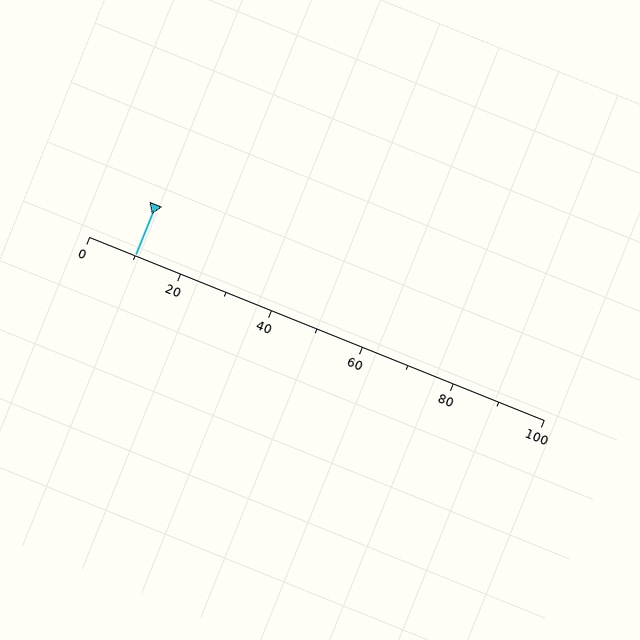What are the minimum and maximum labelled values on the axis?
The axis runs from 0 to 100.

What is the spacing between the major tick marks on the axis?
The major ticks are spaced 20 apart.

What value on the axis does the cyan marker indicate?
The marker indicates approximately 10.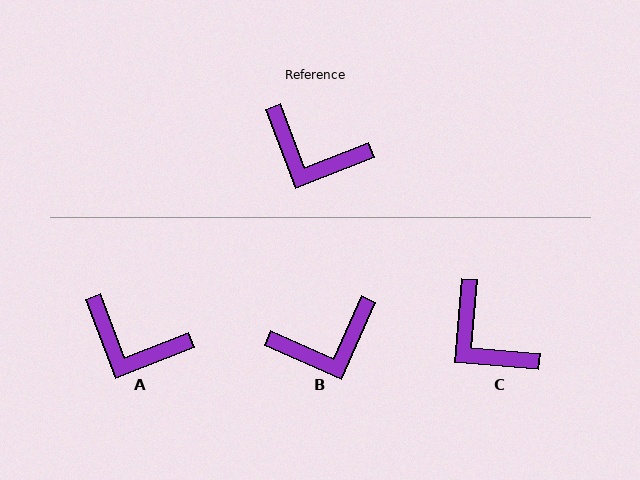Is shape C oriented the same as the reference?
No, it is off by about 25 degrees.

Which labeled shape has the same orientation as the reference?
A.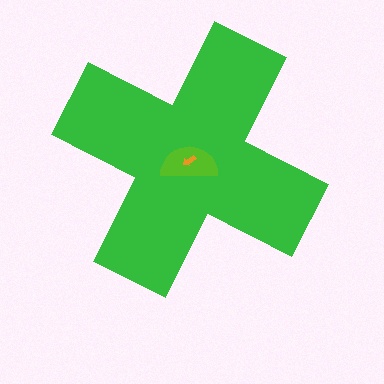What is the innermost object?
The orange arrow.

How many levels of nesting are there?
3.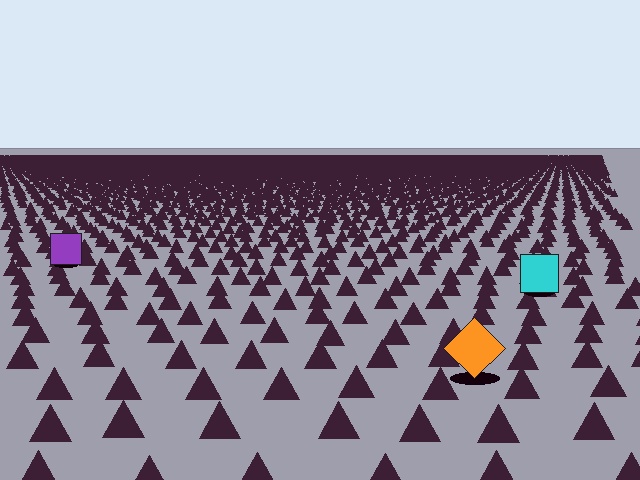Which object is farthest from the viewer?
The purple square is farthest from the viewer. It appears smaller and the ground texture around it is denser.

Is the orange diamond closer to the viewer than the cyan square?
Yes. The orange diamond is closer — you can tell from the texture gradient: the ground texture is coarser near it.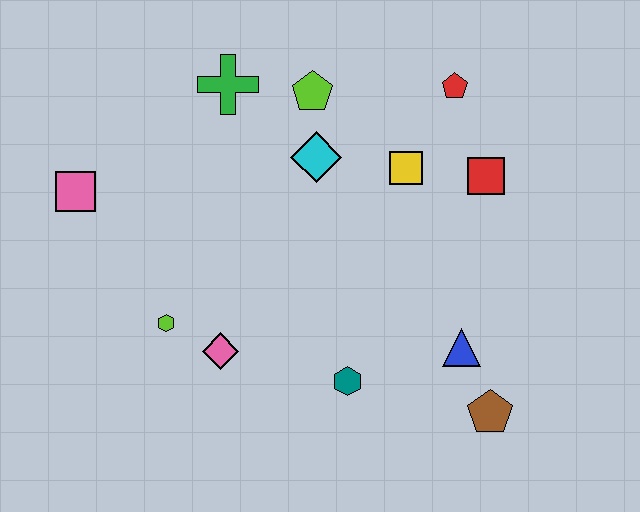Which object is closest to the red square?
The yellow square is closest to the red square.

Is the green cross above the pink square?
Yes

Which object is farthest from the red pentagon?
The pink square is farthest from the red pentagon.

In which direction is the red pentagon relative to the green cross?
The red pentagon is to the right of the green cross.